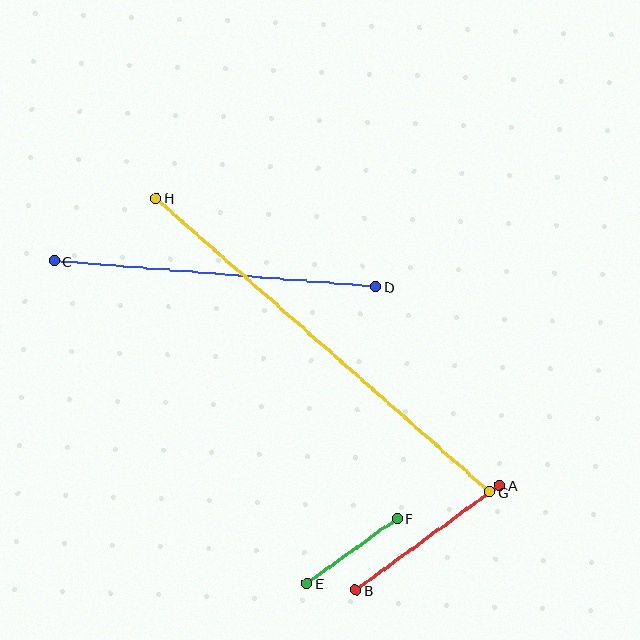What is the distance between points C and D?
The distance is approximately 323 pixels.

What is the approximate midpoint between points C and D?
The midpoint is at approximately (215, 274) pixels.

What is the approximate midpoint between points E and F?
The midpoint is at approximately (352, 551) pixels.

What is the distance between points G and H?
The distance is approximately 445 pixels.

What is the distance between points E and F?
The distance is approximately 111 pixels.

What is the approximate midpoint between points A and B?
The midpoint is at approximately (428, 538) pixels.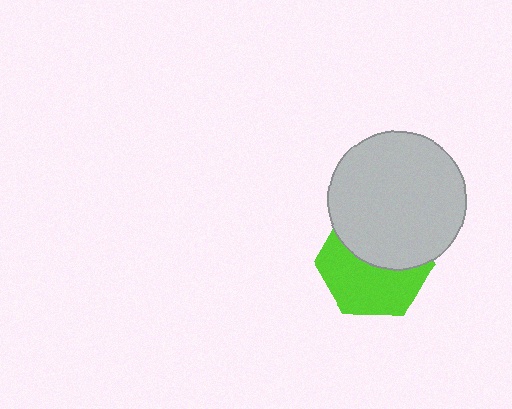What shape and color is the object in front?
The object in front is a light gray circle.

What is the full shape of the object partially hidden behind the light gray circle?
The partially hidden object is a lime hexagon.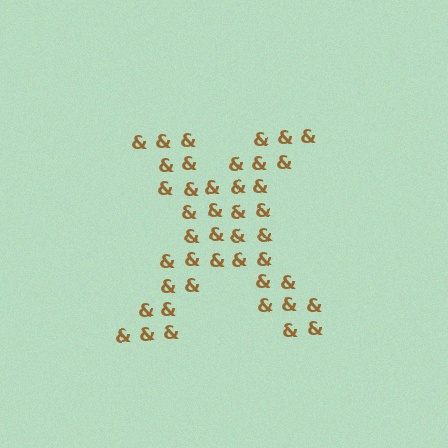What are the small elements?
The small elements are ampersands.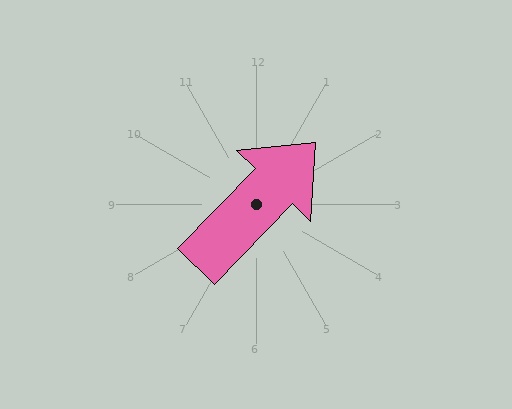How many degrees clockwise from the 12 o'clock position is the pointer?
Approximately 44 degrees.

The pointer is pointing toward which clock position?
Roughly 1 o'clock.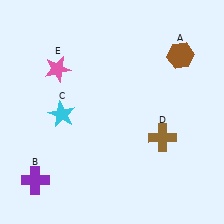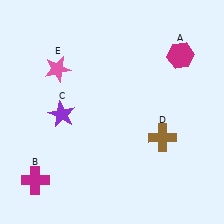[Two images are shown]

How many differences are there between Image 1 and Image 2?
There are 3 differences between the two images.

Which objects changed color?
A changed from brown to magenta. B changed from purple to magenta. C changed from cyan to purple.